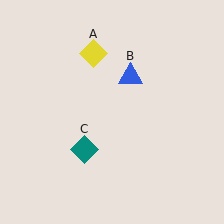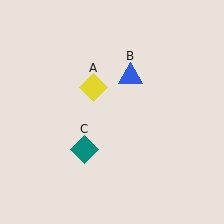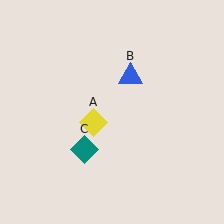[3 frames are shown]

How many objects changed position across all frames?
1 object changed position: yellow diamond (object A).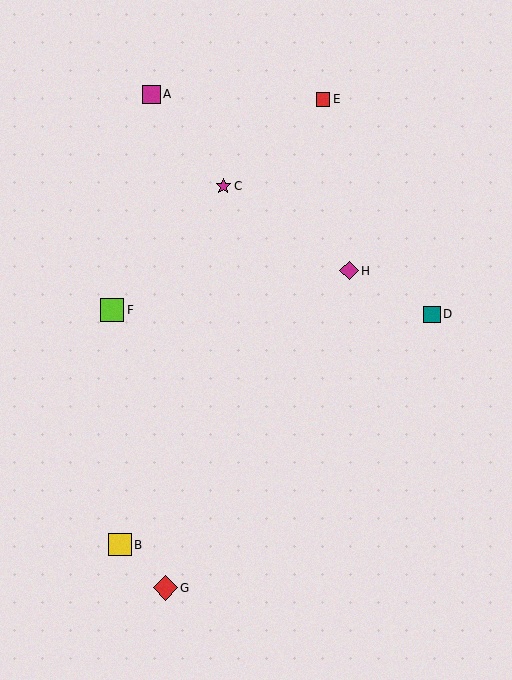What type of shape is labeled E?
Shape E is a red square.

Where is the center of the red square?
The center of the red square is at (323, 99).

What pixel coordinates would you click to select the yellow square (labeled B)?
Click at (120, 545) to select the yellow square B.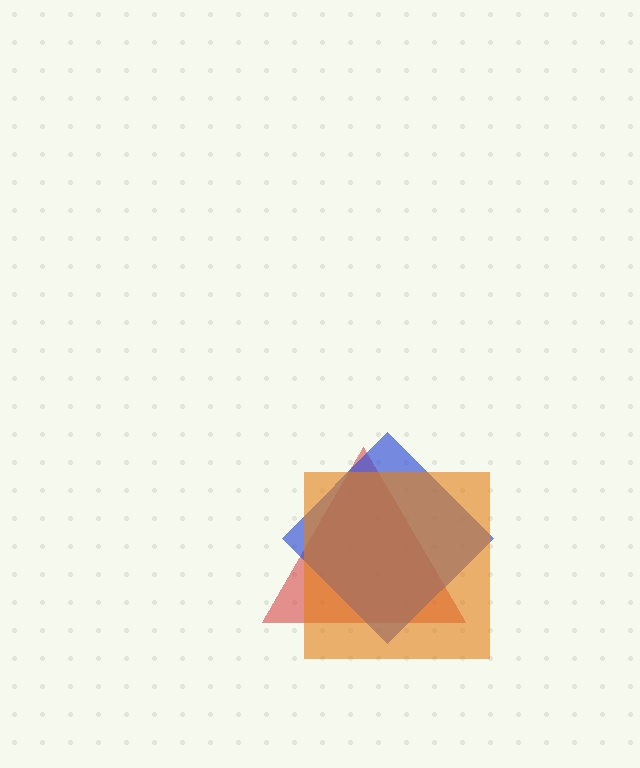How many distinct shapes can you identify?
There are 3 distinct shapes: a red triangle, a blue diamond, an orange square.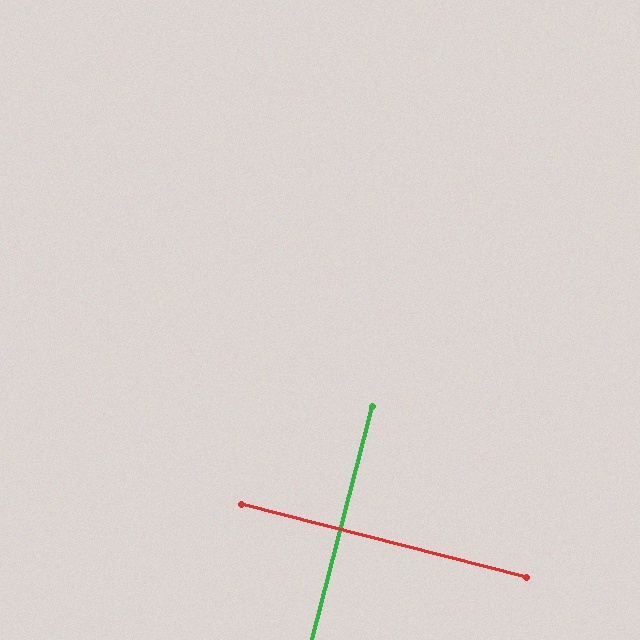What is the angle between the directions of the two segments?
Approximately 90 degrees.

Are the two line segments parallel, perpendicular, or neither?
Perpendicular — they meet at approximately 90°.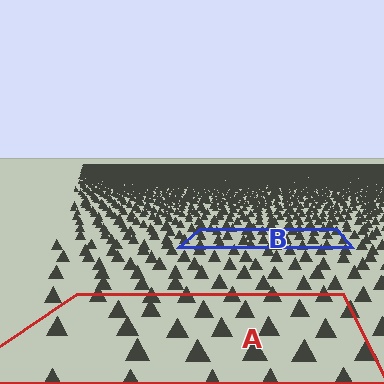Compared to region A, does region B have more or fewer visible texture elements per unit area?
Region B has more texture elements per unit area — they are packed more densely because it is farther away.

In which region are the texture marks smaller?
The texture marks are smaller in region B, because it is farther away.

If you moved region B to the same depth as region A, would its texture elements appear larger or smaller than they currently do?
They would appear larger. At a closer depth, the same texture elements are projected at a bigger on-screen size.